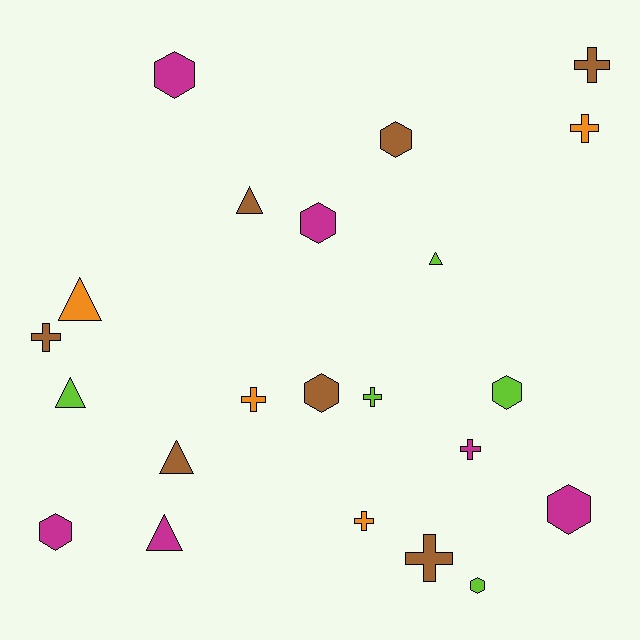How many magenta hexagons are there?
There are 4 magenta hexagons.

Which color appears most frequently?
Brown, with 7 objects.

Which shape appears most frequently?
Hexagon, with 8 objects.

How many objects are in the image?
There are 22 objects.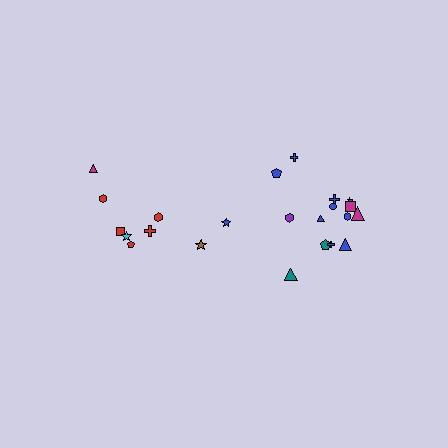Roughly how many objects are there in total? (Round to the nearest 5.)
Roughly 25 objects in total.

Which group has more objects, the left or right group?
The right group.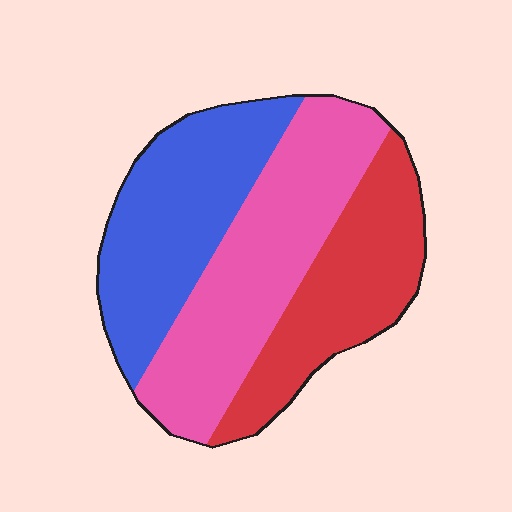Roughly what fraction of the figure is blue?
Blue covers 33% of the figure.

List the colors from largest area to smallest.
From largest to smallest: pink, blue, red.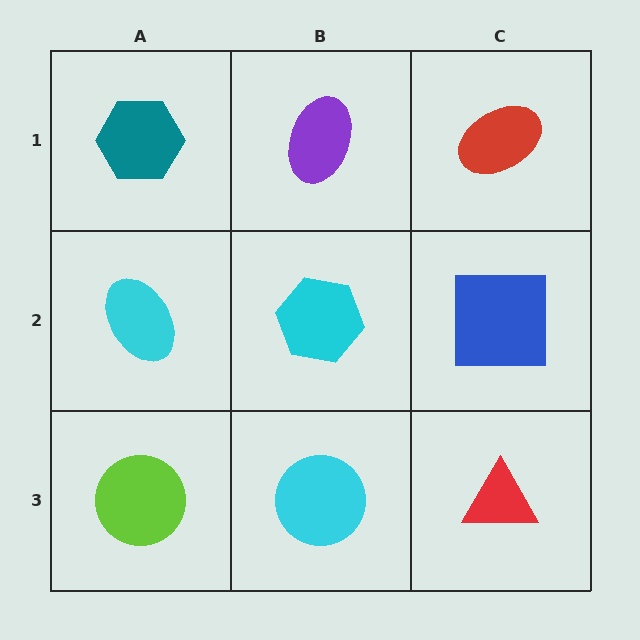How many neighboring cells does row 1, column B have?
3.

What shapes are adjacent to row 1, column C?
A blue square (row 2, column C), a purple ellipse (row 1, column B).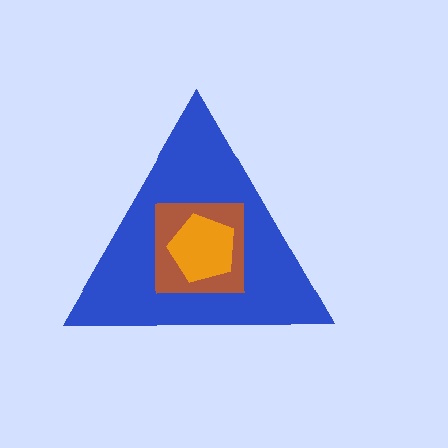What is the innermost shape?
The orange pentagon.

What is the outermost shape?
The blue triangle.